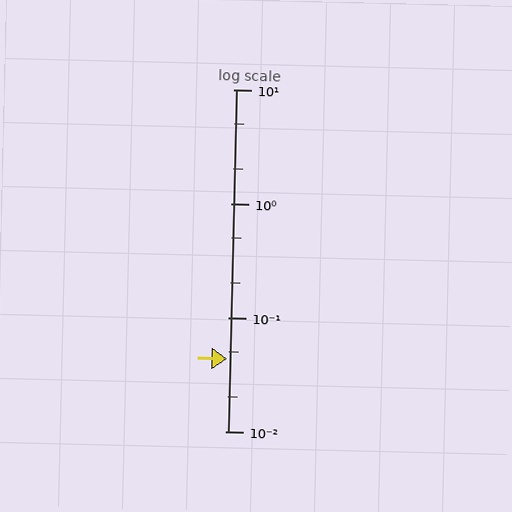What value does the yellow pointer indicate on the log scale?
The pointer indicates approximately 0.043.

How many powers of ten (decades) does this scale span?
The scale spans 3 decades, from 0.01 to 10.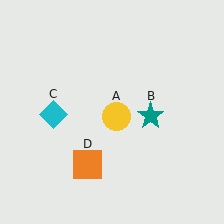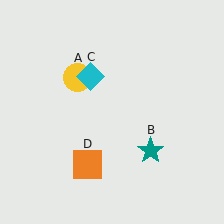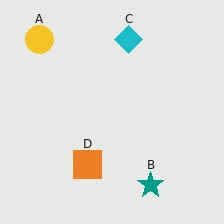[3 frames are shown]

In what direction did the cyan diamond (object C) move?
The cyan diamond (object C) moved up and to the right.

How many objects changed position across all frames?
3 objects changed position: yellow circle (object A), teal star (object B), cyan diamond (object C).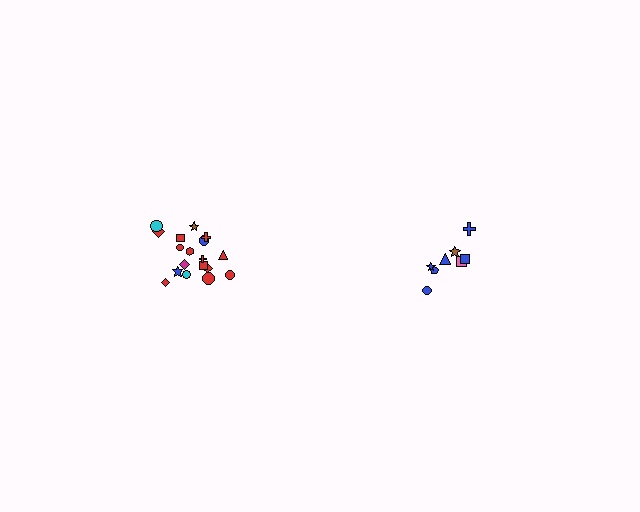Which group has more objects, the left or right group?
The left group.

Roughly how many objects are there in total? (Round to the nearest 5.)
Roughly 25 objects in total.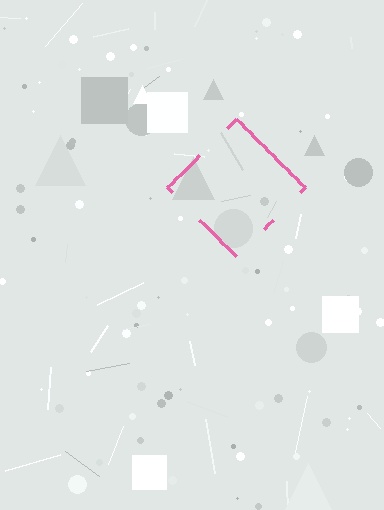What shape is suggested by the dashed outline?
The dashed outline suggests a diamond.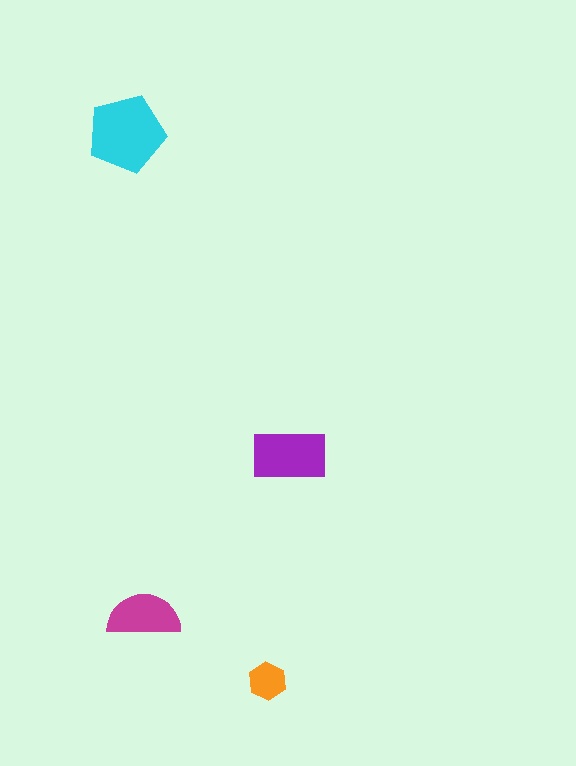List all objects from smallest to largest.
The orange hexagon, the magenta semicircle, the purple rectangle, the cyan pentagon.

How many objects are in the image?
There are 4 objects in the image.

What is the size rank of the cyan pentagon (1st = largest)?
1st.